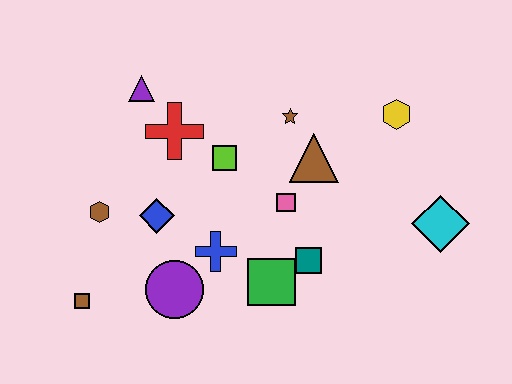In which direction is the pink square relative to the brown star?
The pink square is below the brown star.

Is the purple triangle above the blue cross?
Yes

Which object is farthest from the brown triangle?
The brown square is farthest from the brown triangle.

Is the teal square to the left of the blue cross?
No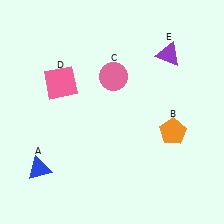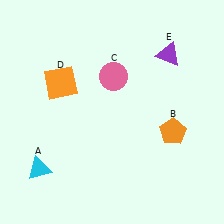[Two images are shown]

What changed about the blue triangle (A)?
In Image 1, A is blue. In Image 2, it changed to cyan.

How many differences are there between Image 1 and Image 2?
There are 2 differences between the two images.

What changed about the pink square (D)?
In Image 1, D is pink. In Image 2, it changed to orange.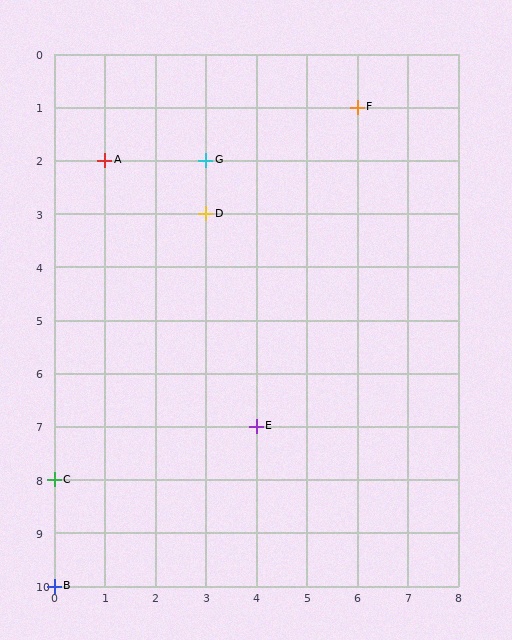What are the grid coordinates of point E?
Point E is at grid coordinates (4, 7).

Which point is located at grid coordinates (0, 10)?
Point B is at (0, 10).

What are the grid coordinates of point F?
Point F is at grid coordinates (6, 1).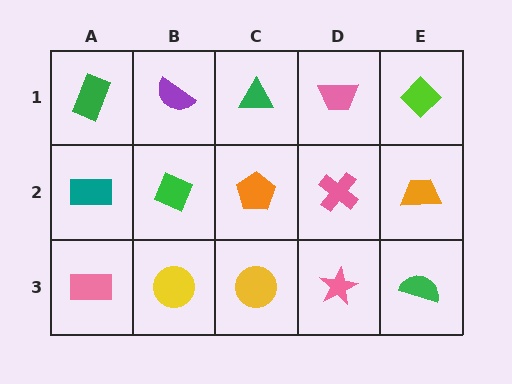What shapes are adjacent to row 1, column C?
An orange pentagon (row 2, column C), a purple semicircle (row 1, column B), a pink trapezoid (row 1, column D).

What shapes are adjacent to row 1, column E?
An orange trapezoid (row 2, column E), a pink trapezoid (row 1, column D).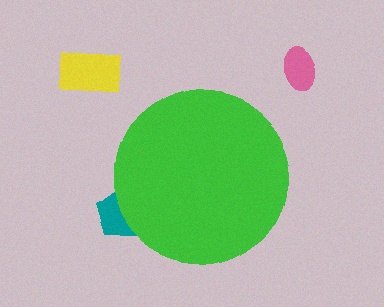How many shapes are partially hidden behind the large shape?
1 shape is partially hidden.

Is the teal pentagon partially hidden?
Yes, the teal pentagon is partially hidden behind the green circle.